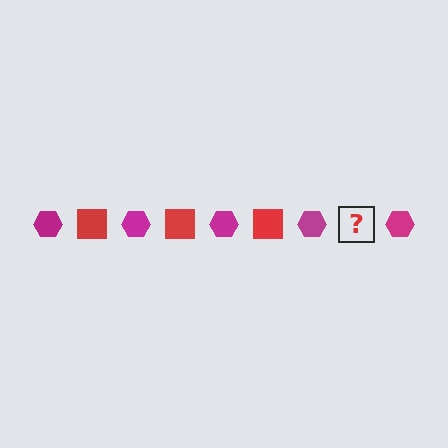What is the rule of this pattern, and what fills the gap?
The rule is that the pattern alternates between magenta hexagon and red square. The gap should be filled with a red square.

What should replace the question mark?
The question mark should be replaced with a red square.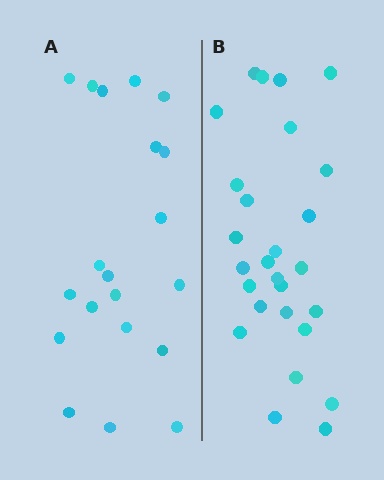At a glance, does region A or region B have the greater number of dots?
Region B (the right region) has more dots.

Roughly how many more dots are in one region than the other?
Region B has roughly 8 or so more dots than region A.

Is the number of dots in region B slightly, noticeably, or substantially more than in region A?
Region B has noticeably more, but not dramatically so. The ratio is roughly 1.4 to 1.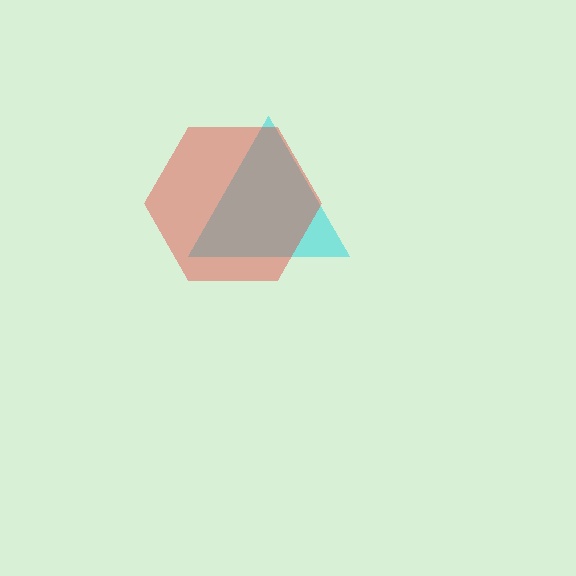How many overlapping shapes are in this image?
There are 2 overlapping shapes in the image.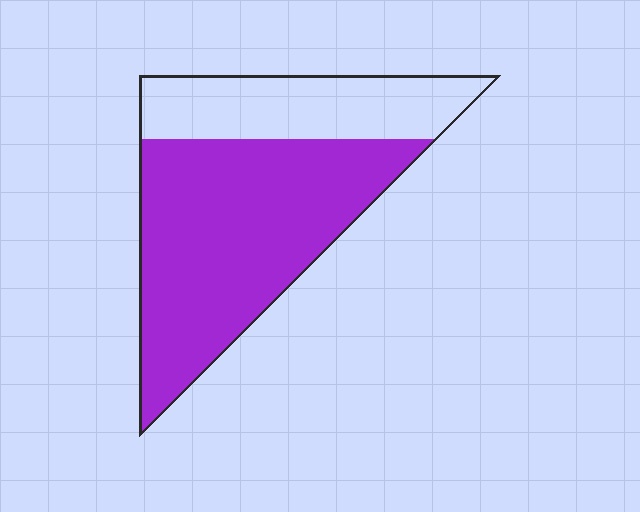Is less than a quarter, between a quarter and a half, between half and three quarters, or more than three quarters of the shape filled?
Between half and three quarters.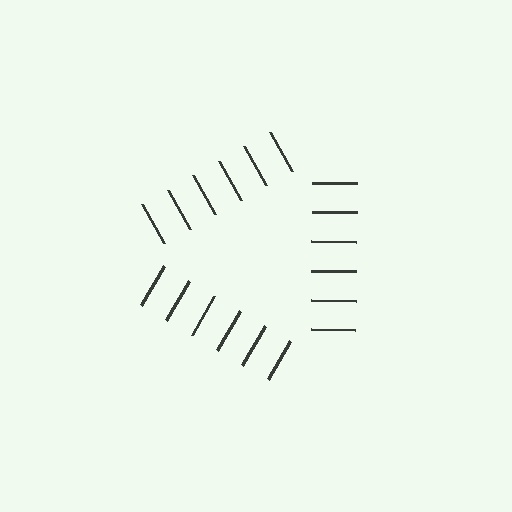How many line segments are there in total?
18 — 6 along each of the 3 edges.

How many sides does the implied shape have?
3 sides — the line-ends trace a triangle.